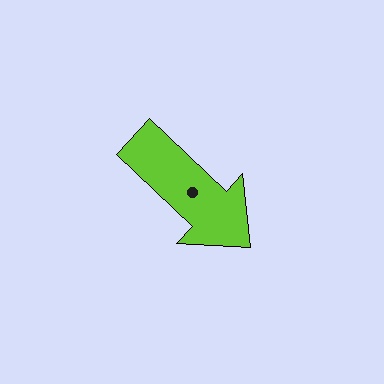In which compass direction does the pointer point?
Southeast.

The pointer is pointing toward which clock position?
Roughly 4 o'clock.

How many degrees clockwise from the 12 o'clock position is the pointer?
Approximately 133 degrees.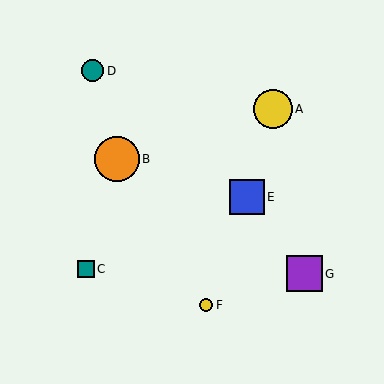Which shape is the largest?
The orange circle (labeled B) is the largest.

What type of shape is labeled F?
Shape F is a yellow circle.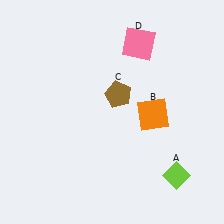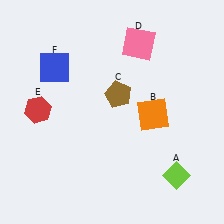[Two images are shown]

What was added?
A red hexagon (E), a blue square (F) were added in Image 2.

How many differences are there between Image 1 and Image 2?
There are 2 differences between the two images.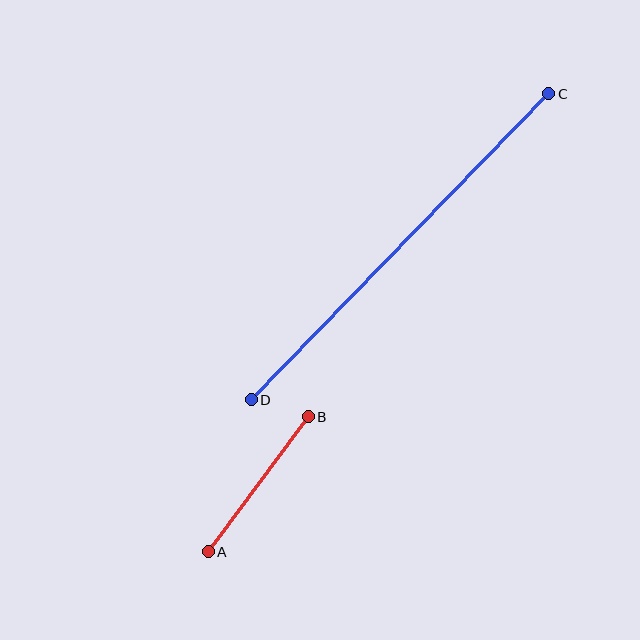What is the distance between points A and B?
The distance is approximately 168 pixels.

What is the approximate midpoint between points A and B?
The midpoint is at approximately (258, 484) pixels.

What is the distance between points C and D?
The distance is approximately 427 pixels.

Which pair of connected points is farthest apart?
Points C and D are farthest apart.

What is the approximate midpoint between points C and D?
The midpoint is at approximately (400, 247) pixels.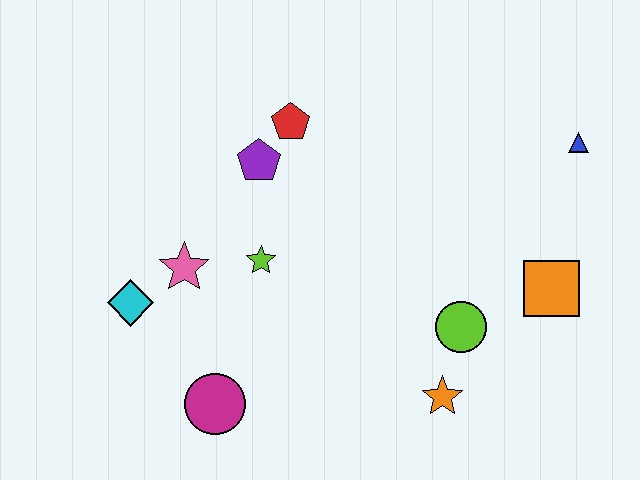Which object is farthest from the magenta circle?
The blue triangle is farthest from the magenta circle.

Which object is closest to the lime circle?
The orange star is closest to the lime circle.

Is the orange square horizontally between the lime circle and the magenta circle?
No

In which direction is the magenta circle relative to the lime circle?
The magenta circle is to the left of the lime circle.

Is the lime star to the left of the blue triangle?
Yes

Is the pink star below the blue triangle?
Yes